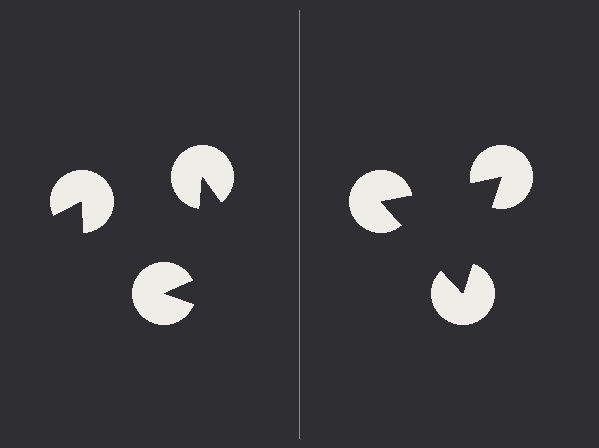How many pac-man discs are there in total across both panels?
6 — 3 on each side.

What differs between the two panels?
The pac-man discs are positioned identically on both sides; only the wedge orientations differ. On the right they align to a triangle; on the left they are misaligned.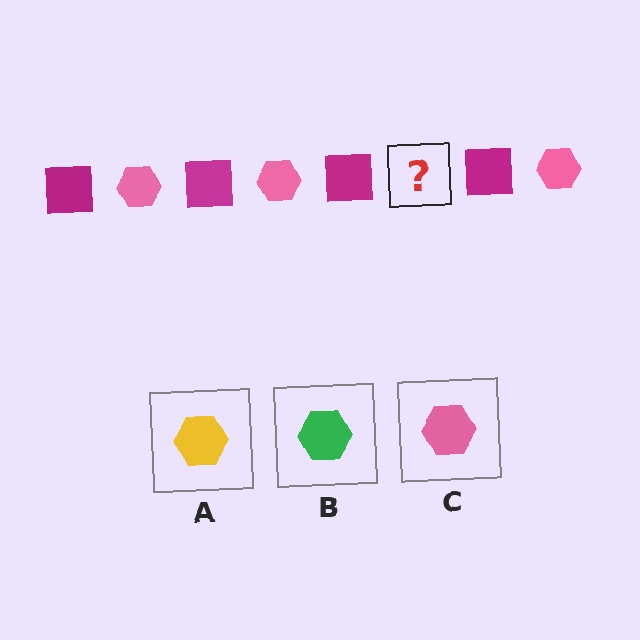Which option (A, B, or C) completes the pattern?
C.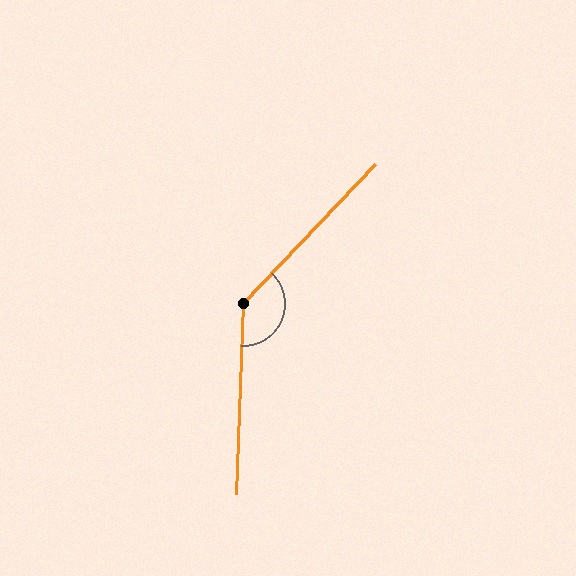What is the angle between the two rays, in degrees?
Approximately 139 degrees.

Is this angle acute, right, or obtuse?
It is obtuse.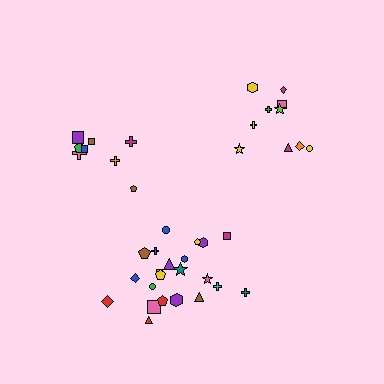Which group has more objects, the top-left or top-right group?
The top-right group.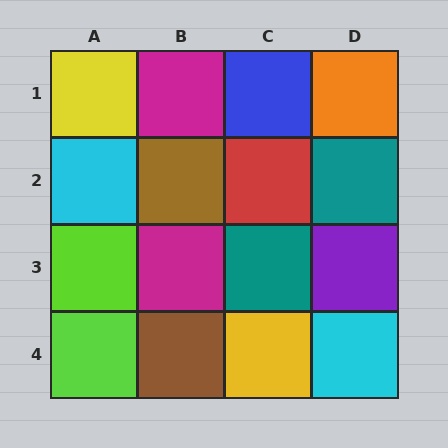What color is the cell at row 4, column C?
Yellow.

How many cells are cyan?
2 cells are cyan.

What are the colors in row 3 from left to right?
Lime, magenta, teal, purple.